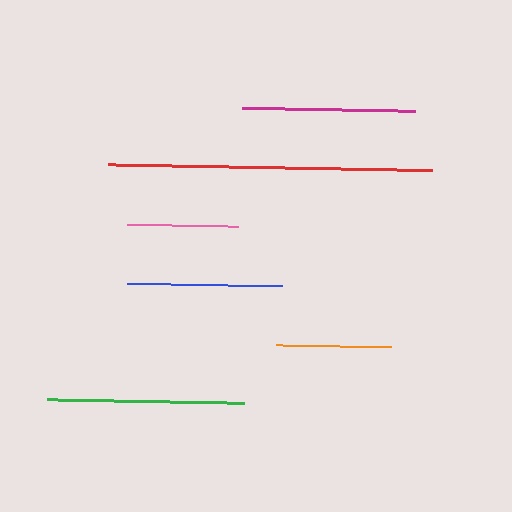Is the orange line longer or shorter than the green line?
The green line is longer than the orange line.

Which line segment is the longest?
The red line is the longest at approximately 324 pixels.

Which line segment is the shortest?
The pink line is the shortest at approximately 111 pixels.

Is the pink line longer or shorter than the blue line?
The blue line is longer than the pink line.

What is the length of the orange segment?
The orange segment is approximately 114 pixels long.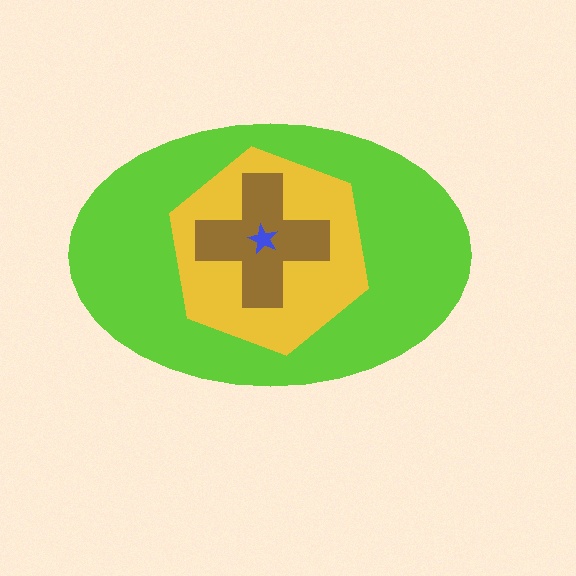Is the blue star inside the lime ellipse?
Yes.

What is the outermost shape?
The lime ellipse.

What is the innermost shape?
The blue star.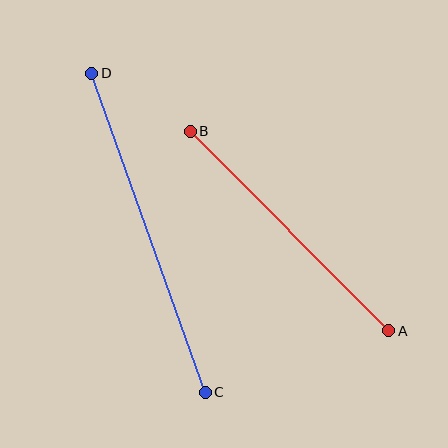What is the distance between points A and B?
The distance is approximately 282 pixels.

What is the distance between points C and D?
The distance is approximately 338 pixels.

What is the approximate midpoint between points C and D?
The midpoint is at approximately (148, 233) pixels.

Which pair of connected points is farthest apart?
Points C and D are farthest apart.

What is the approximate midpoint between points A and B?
The midpoint is at approximately (289, 231) pixels.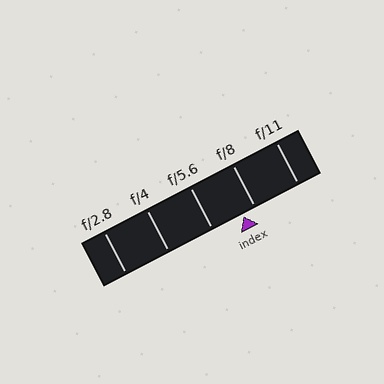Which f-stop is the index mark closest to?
The index mark is closest to f/8.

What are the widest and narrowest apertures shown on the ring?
The widest aperture shown is f/2.8 and the narrowest is f/11.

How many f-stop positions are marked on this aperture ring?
There are 5 f-stop positions marked.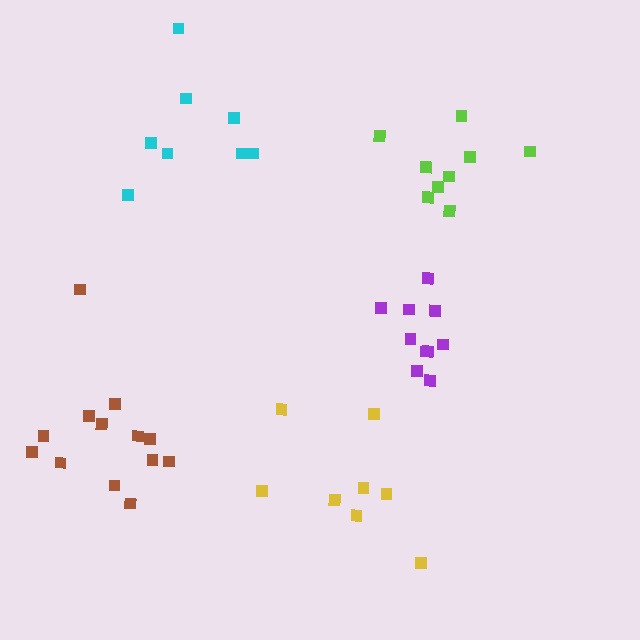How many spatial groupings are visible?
There are 5 spatial groupings.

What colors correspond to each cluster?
The clusters are colored: brown, yellow, purple, lime, cyan.